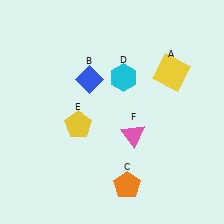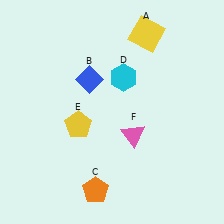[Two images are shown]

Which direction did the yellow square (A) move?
The yellow square (A) moved up.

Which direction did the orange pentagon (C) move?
The orange pentagon (C) moved left.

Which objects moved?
The objects that moved are: the yellow square (A), the orange pentagon (C).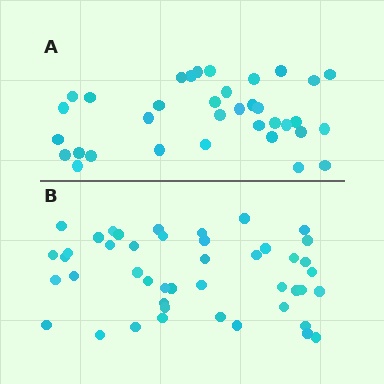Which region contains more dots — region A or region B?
Region B (the bottom region) has more dots.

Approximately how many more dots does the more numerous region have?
Region B has roughly 10 or so more dots than region A.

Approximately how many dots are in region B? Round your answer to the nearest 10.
About 40 dots. (The exact count is 45, which rounds to 40.)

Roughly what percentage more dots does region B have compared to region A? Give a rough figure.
About 30% more.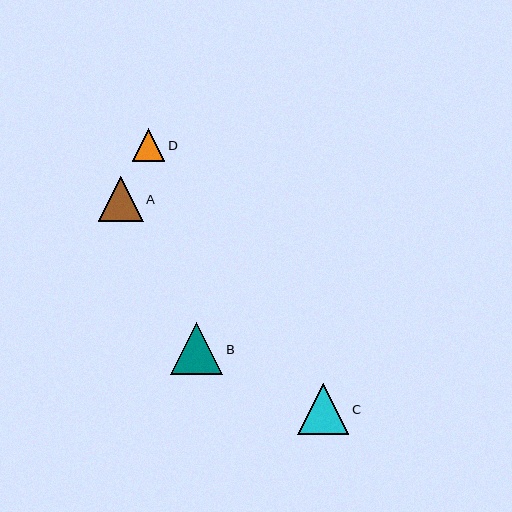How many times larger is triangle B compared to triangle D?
Triangle B is approximately 1.6 times the size of triangle D.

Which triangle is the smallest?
Triangle D is the smallest with a size of approximately 33 pixels.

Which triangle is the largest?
Triangle B is the largest with a size of approximately 52 pixels.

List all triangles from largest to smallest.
From largest to smallest: B, C, A, D.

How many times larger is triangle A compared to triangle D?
Triangle A is approximately 1.4 times the size of triangle D.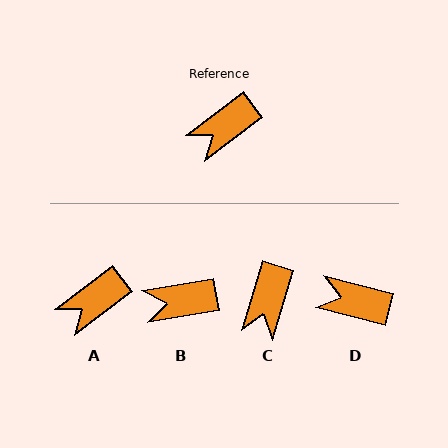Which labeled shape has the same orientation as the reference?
A.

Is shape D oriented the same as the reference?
No, it is off by about 51 degrees.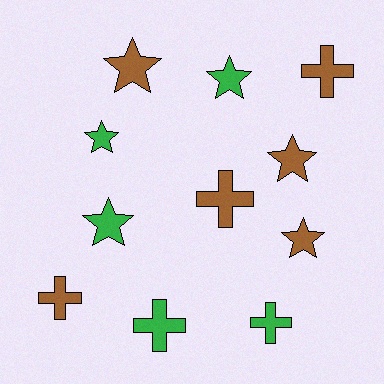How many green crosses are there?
There are 2 green crosses.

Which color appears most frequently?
Brown, with 6 objects.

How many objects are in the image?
There are 11 objects.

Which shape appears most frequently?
Star, with 6 objects.